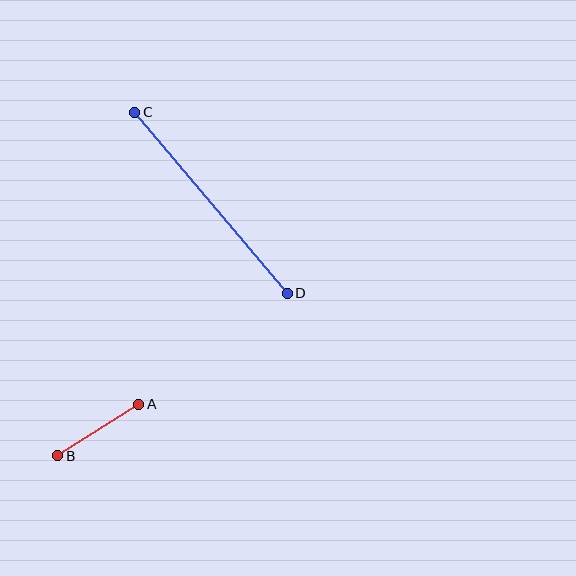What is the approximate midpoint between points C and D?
The midpoint is at approximately (211, 203) pixels.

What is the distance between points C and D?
The distance is approximately 236 pixels.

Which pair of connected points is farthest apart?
Points C and D are farthest apart.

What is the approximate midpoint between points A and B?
The midpoint is at approximately (98, 430) pixels.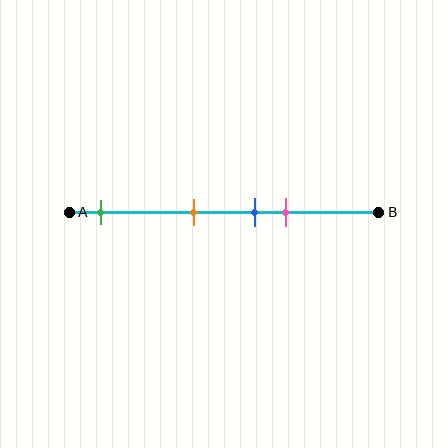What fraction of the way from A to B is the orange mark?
The orange mark is approximately 40% (0.4) of the way from A to B.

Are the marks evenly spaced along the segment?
No, the marks are not evenly spaced.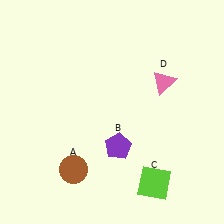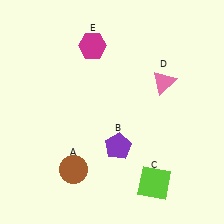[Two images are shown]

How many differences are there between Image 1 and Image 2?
There is 1 difference between the two images.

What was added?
A magenta hexagon (E) was added in Image 2.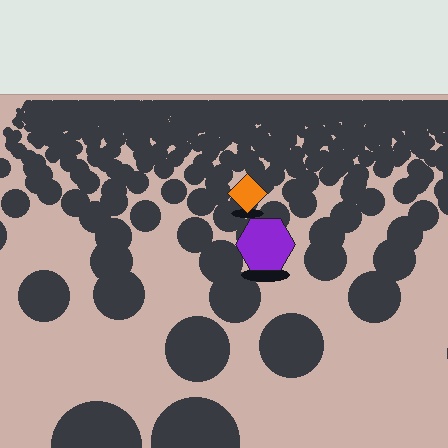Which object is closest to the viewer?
The purple hexagon is closest. The texture marks near it are larger and more spread out.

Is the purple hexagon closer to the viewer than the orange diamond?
Yes. The purple hexagon is closer — you can tell from the texture gradient: the ground texture is coarser near it.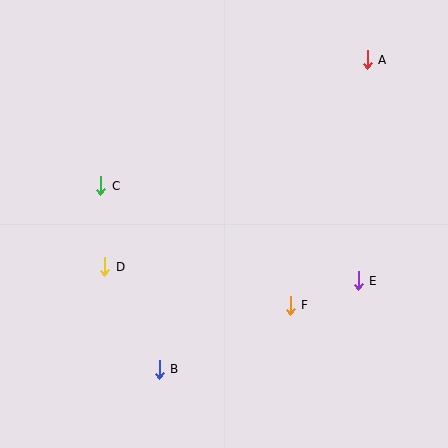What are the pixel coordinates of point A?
Point A is at (367, 60).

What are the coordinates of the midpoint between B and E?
The midpoint between B and E is at (259, 325).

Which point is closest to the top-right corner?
Point A is closest to the top-right corner.